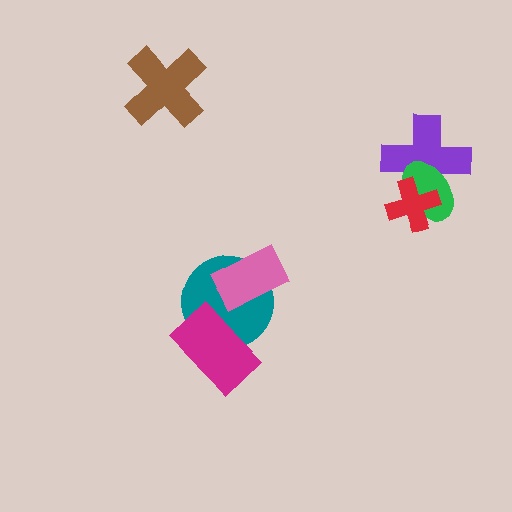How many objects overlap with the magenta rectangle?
1 object overlaps with the magenta rectangle.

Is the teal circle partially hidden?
Yes, it is partially covered by another shape.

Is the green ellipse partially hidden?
Yes, it is partially covered by another shape.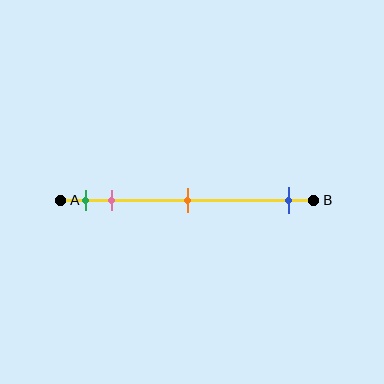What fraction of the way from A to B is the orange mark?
The orange mark is approximately 50% (0.5) of the way from A to B.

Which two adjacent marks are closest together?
The green and pink marks are the closest adjacent pair.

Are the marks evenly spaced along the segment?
No, the marks are not evenly spaced.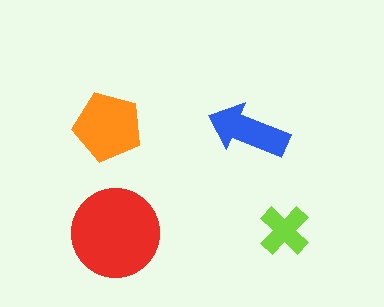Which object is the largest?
The red circle.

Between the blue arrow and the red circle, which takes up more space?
The red circle.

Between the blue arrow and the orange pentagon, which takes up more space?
The orange pentagon.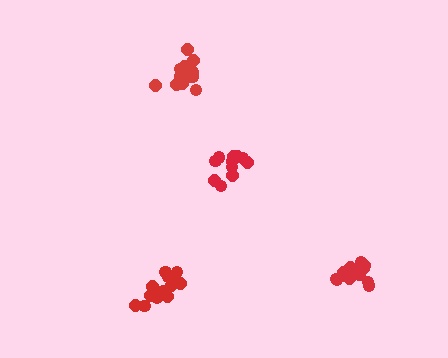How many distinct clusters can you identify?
There are 4 distinct clusters.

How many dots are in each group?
Group 1: 13 dots, Group 2: 15 dots, Group 3: 14 dots, Group 4: 11 dots (53 total).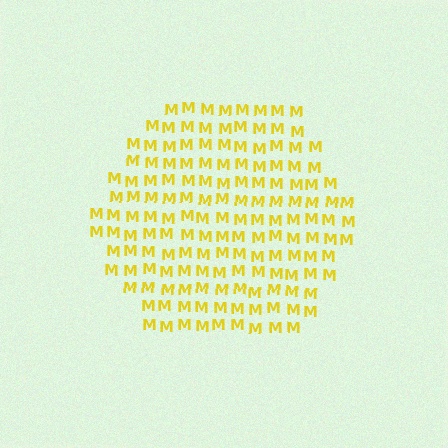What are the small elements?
The small elements are letter M's.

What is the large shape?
The large shape is a hexagon.